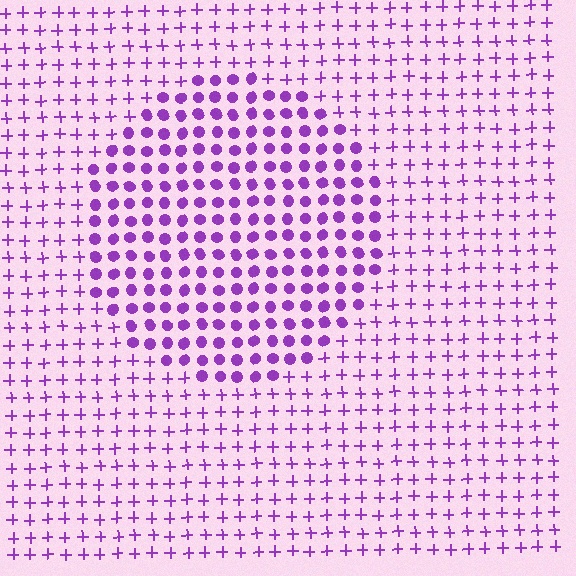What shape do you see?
I see a circle.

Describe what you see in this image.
The image is filled with small purple elements arranged in a uniform grid. A circle-shaped region contains circles, while the surrounding area contains plus signs. The boundary is defined purely by the change in element shape.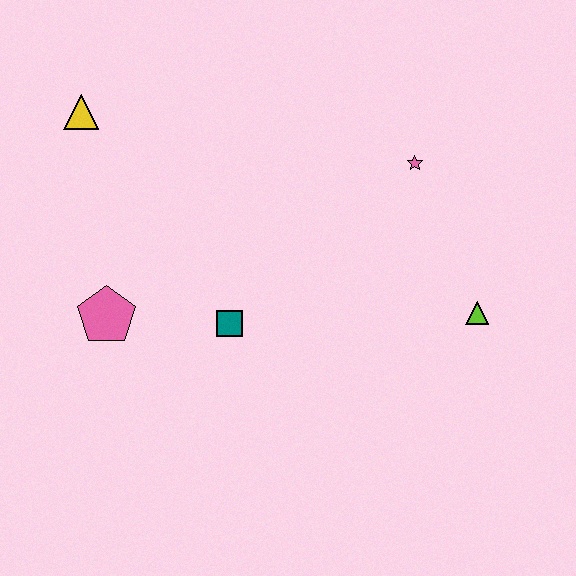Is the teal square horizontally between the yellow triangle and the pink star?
Yes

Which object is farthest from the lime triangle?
The yellow triangle is farthest from the lime triangle.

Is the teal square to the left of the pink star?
Yes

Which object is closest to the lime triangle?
The pink star is closest to the lime triangle.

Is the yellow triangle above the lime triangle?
Yes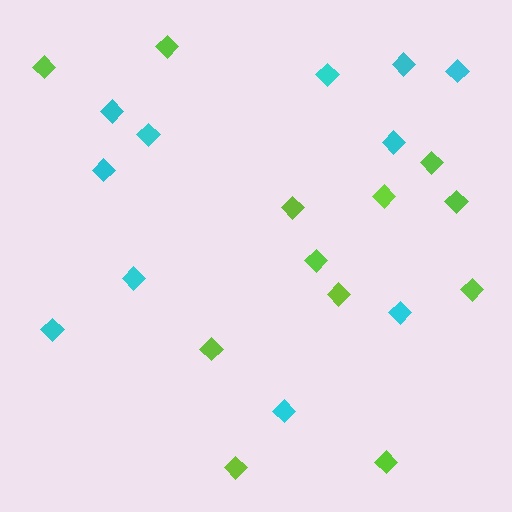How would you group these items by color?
There are 2 groups: one group of lime diamonds (12) and one group of cyan diamonds (11).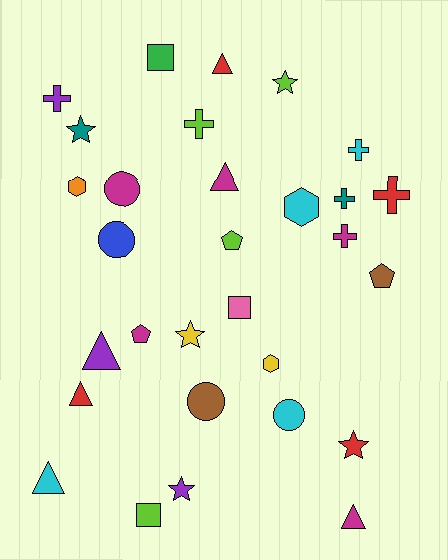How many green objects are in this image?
There is 1 green object.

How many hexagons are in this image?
There are 3 hexagons.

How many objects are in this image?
There are 30 objects.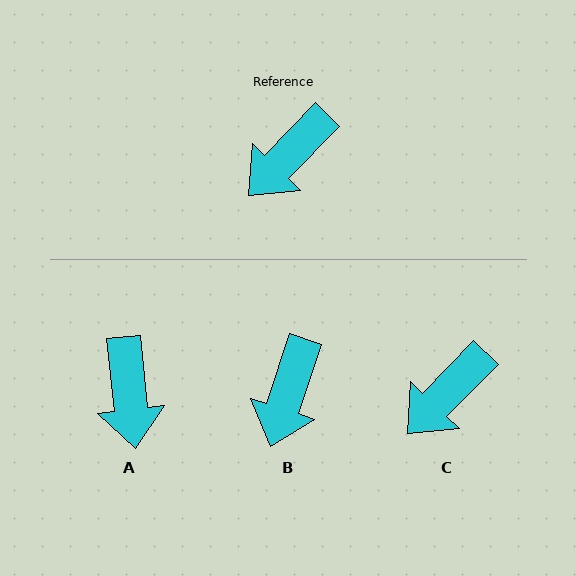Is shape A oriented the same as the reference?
No, it is off by about 50 degrees.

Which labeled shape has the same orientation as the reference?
C.